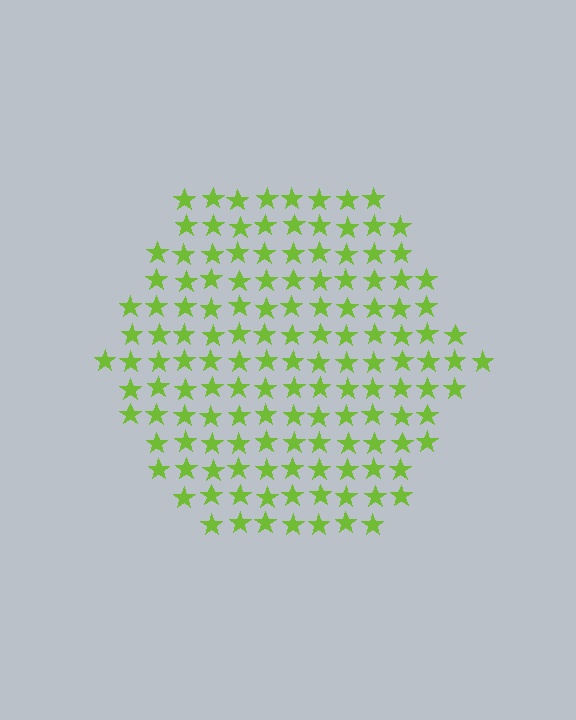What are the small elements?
The small elements are stars.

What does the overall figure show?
The overall figure shows a hexagon.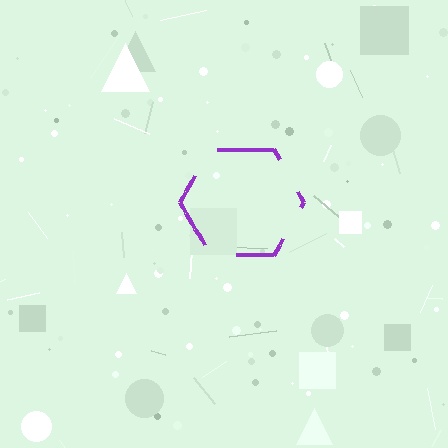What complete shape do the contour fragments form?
The contour fragments form a hexagon.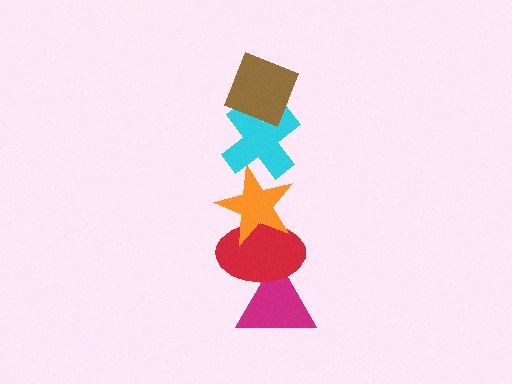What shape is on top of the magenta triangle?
The red ellipse is on top of the magenta triangle.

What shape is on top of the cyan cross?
The brown diamond is on top of the cyan cross.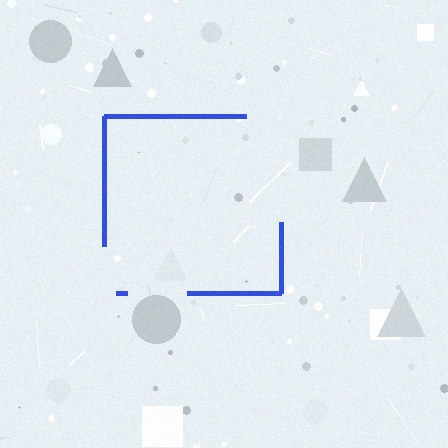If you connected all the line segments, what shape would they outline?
They would outline a square.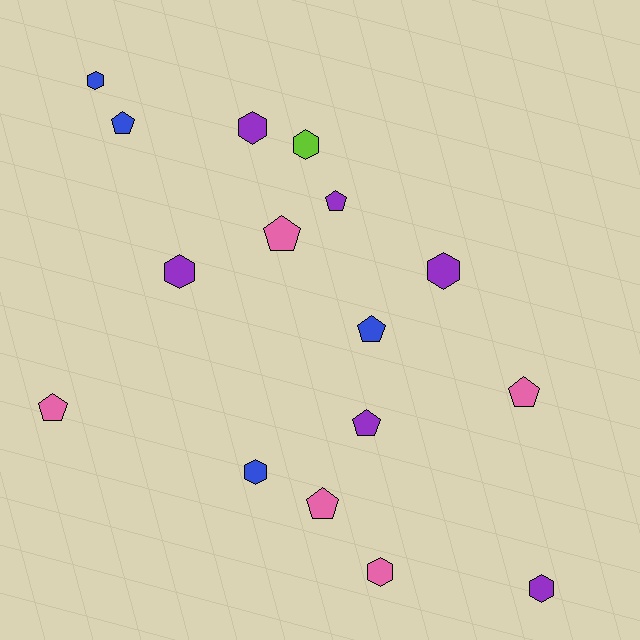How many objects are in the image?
There are 16 objects.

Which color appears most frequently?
Purple, with 6 objects.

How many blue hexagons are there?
There are 2 blue hexagons.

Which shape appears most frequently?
Pentagon, with 8 objects.